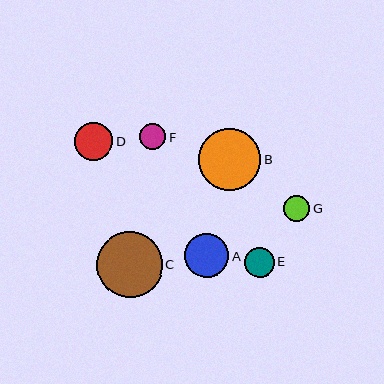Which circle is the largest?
Circle C is the largest with a size of approximately 66 pixels.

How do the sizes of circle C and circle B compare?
Circle C and circle B are approximately the same size.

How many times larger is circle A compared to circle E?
Circle A is approximately 1.5 times the size of circle E.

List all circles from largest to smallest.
From largest to smallest: C, B, A, D, E, G, F.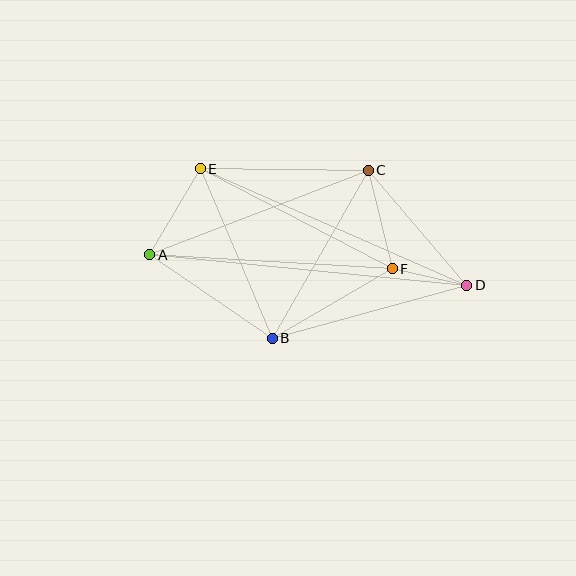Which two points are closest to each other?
Points D and F are closest to each other.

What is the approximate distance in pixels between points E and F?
The distance between E and F is approximately 216 pixels.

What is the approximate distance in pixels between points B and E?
The distance between B and E is approximately 184 pixels.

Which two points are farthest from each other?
Points A and D are farthest from each other.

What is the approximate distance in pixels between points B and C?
The distance between B and C is approximately 194 pixels.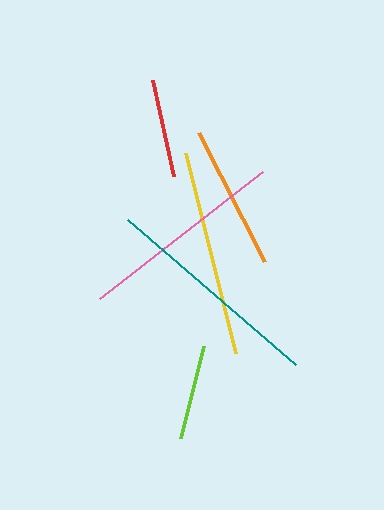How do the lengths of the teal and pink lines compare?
The teal and pink lines are approximately the same length.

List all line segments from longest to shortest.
From longest to shortest: teal, pink, yellow, orange, red, lime.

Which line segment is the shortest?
The lime line is the shortest at approximately 95 pixels.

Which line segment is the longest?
The teal line is the longest at approximately 222 pixels.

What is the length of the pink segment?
The pink segment is approximately 207 pixels long.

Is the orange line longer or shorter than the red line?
The orange line is longer than the red line.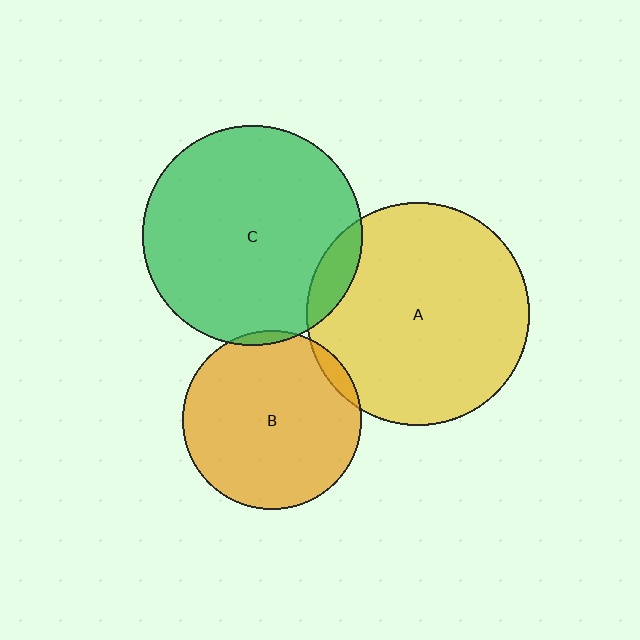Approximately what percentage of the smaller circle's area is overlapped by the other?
Approximately 10%.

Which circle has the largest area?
Circle A (yellow).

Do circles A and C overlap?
Yes.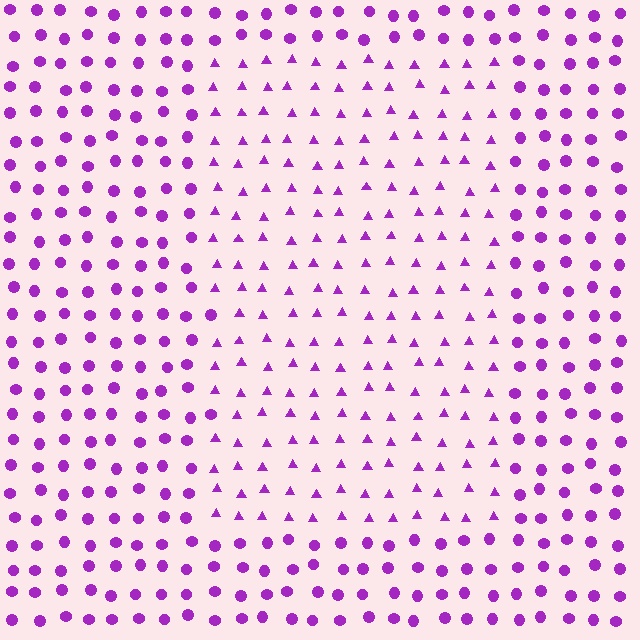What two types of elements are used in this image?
The image uses triangles inside the rectangle region and circles outside it.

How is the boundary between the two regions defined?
The boundary is defined by a change in element shape: triangles inside vs. circles outside. All elements share the same color and spacing.